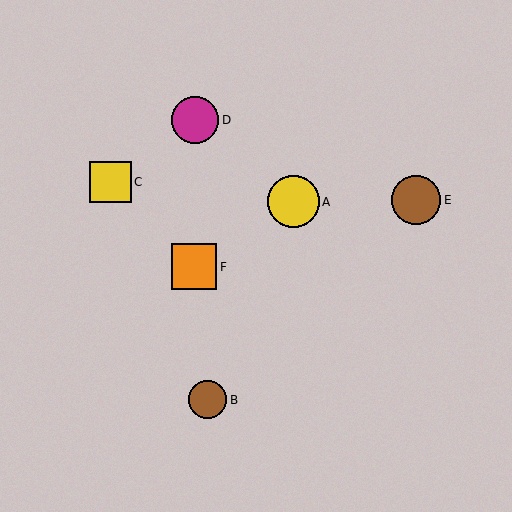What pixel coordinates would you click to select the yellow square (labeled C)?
Click at (111, 182) to select the yellow square C.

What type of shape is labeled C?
Shape C is a yellow square.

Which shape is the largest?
The yellow circle (labeled A) is the largest.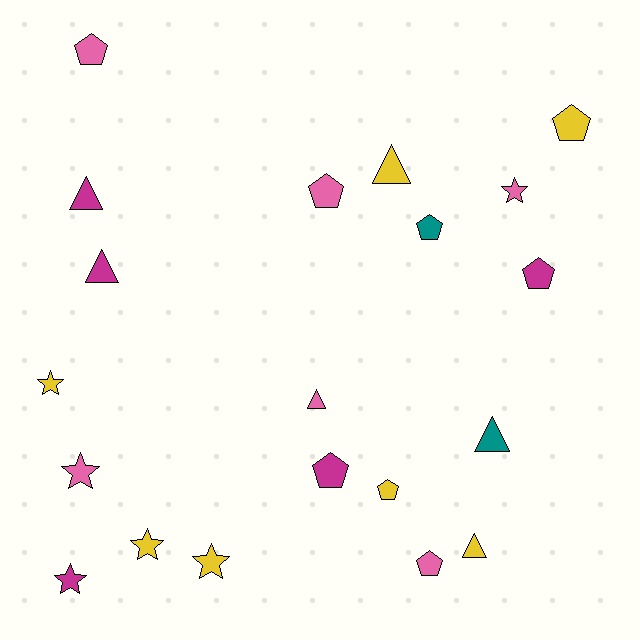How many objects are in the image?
There are 20 objects.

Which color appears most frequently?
Yellow, with 7 objects.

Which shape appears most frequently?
Pentagon, with 8 objects.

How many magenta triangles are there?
There are 2 magenta triangles.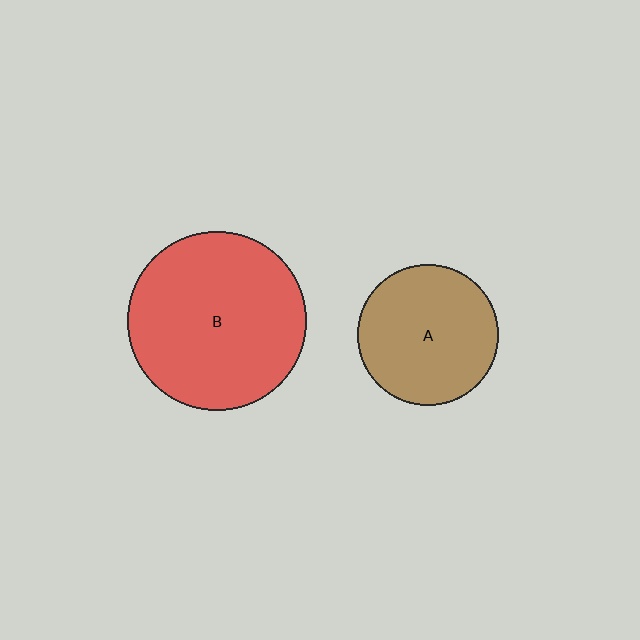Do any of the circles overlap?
No, none of the circles overlap.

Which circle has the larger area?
Circle B (red).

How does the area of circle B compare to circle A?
Approximately 1.6 times.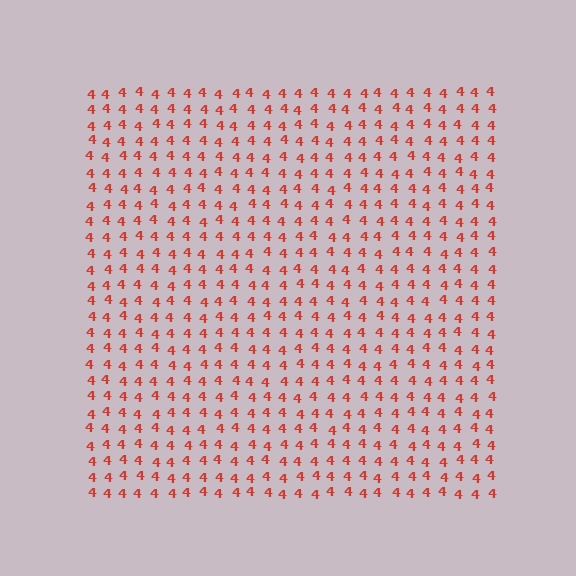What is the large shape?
The large shape is a square.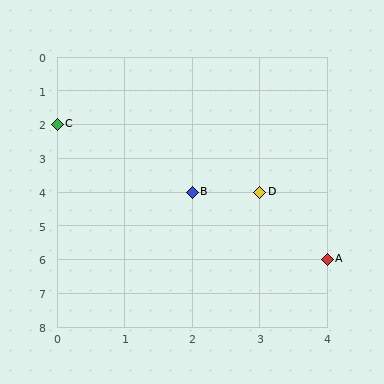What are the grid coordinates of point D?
Point D is at grid coordinates (3, 4).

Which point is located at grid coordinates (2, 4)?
Point B is at (2, 4).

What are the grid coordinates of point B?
Point B is at grid coordinates (2, 4).